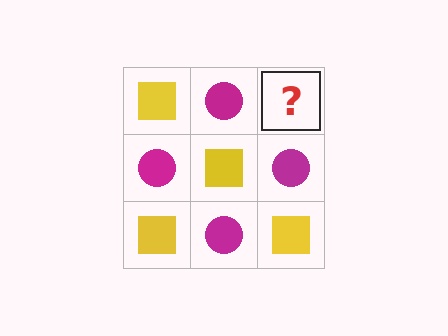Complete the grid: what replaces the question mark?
The question mark should be replaced with a yellow square.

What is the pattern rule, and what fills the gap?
The rule is that it alternates yellow square and magenta circle in a checkerboard pattern. The gap should be filled with a yellow square.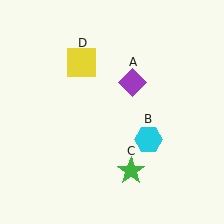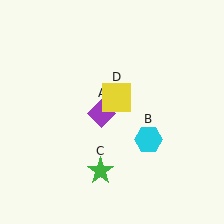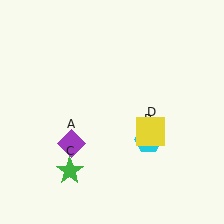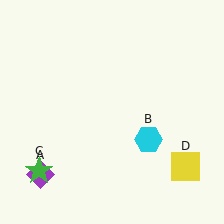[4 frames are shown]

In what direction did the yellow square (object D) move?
The yellow square (object D) moved down and to the right.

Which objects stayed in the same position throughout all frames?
Cyan hexagon (object B) remained stationary.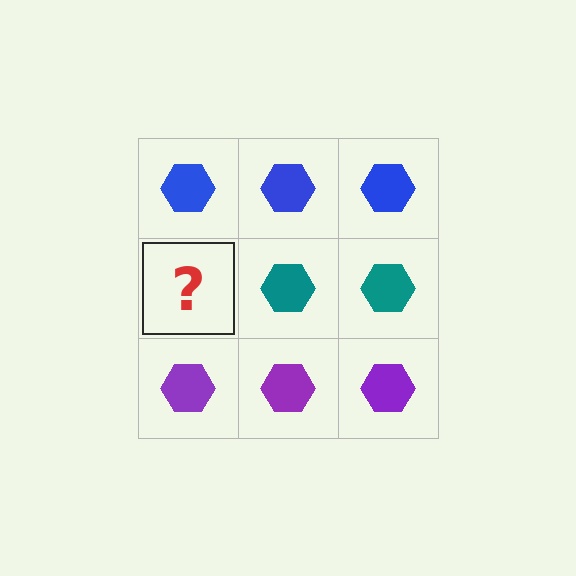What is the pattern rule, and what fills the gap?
The rule is that each row has a consistent color. The gap should be filled with a teal hexagon.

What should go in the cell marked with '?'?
The missing cell should contain a teal hexagon.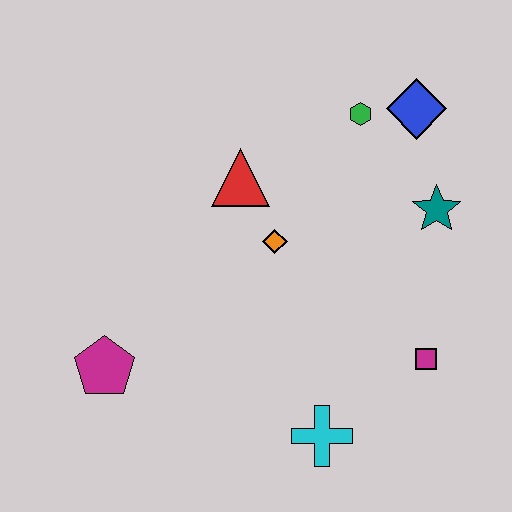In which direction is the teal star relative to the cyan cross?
The teal star is above the cyan cross.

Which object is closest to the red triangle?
The orange diamond is closest to the red triangle.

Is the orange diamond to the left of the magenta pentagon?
No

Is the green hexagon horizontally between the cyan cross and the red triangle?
No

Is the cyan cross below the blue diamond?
Yes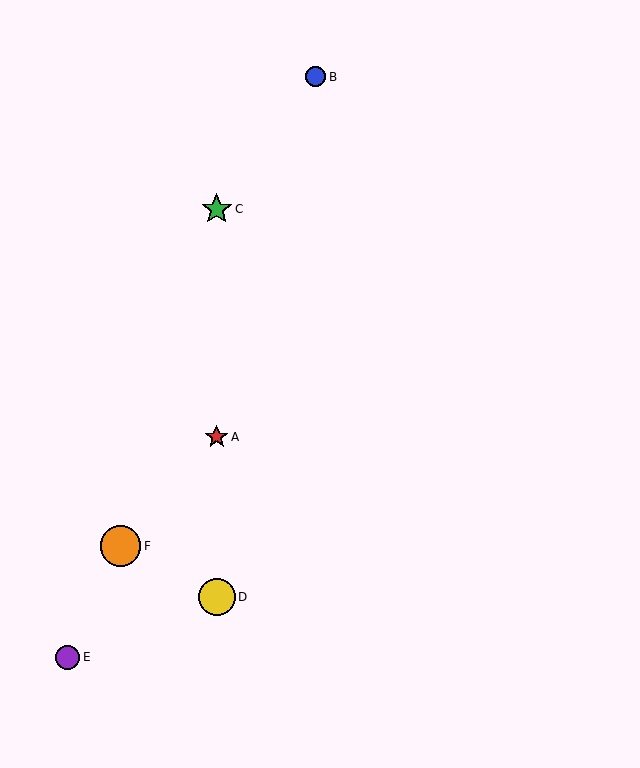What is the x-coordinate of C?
Object C is at x≈217.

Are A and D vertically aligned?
Yes, both are at x≈217.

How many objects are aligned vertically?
3 objects (A, C, D) are aligned vertically.